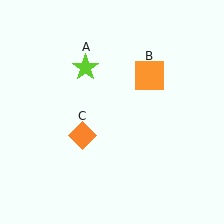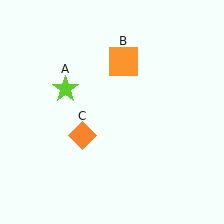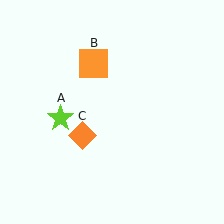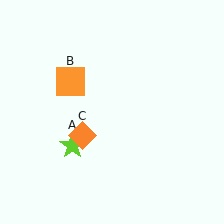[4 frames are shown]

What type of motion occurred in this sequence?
The lime star (object A), orange square (object B) rotated counterclockwise around the center of the scene.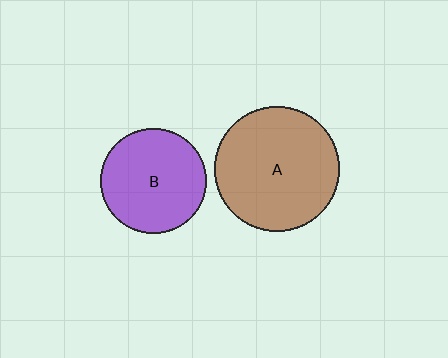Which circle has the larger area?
Circle A (brown).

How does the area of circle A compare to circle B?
Approximately 1.4 times.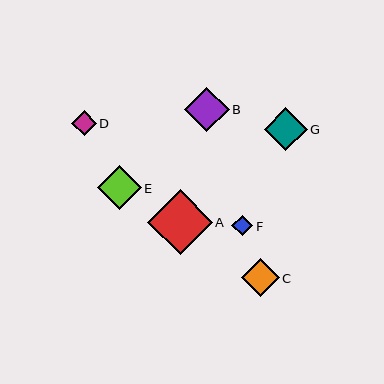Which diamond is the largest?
Diamond A is the largest with a size of approximately 65 pixels.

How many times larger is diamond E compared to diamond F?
Diamond E is approximately 2.1 times the size of diamond F.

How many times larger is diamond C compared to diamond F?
Diamond C is approximately 1.8 times the size of diamond F.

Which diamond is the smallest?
Diamond F is the smallest with a size of approximately 21 pixels.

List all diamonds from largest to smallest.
From largest to smallest: A, B, E, G, C, D, F.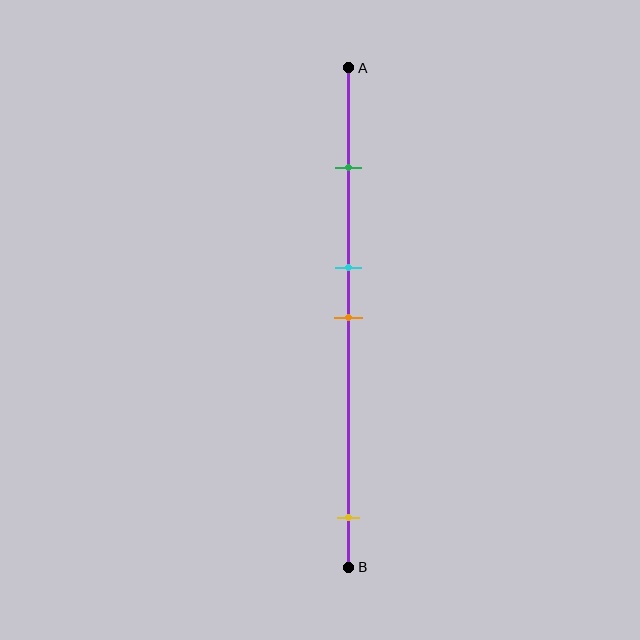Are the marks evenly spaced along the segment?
No, the marks are not evenly spaced.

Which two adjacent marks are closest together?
The cyan and orange marks are the closest adjacent pair.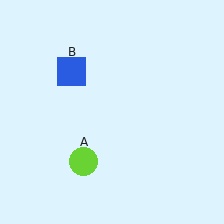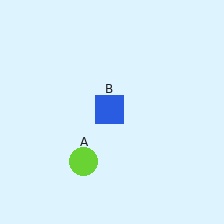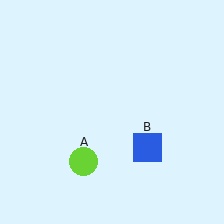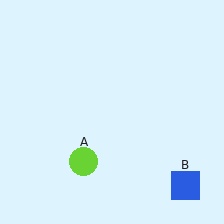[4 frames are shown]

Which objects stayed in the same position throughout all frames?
Lime circle (object A) remained stationary.